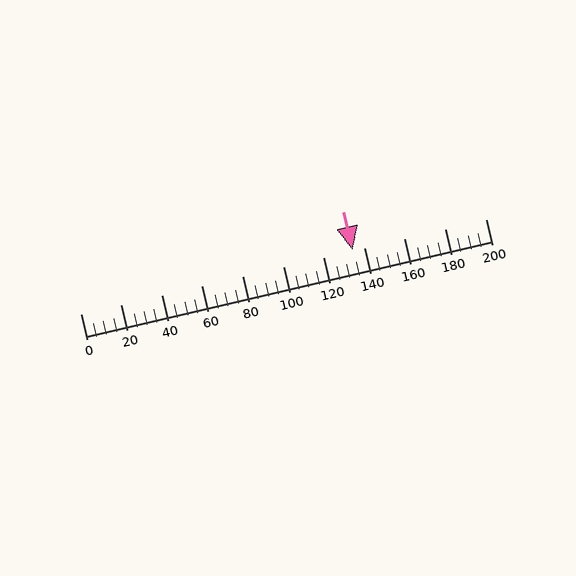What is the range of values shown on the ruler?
The ruler shows values from 0 to 200.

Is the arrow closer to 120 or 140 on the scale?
The arrow is closer to 140.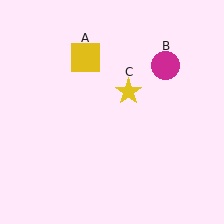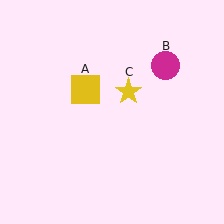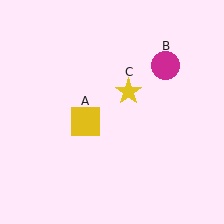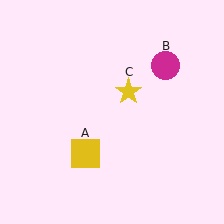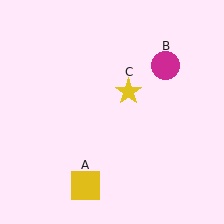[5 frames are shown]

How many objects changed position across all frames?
1 object changed position: yellow square (object A).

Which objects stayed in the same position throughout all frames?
Magenta circle (object B) and yellow star (object C) remained stationary.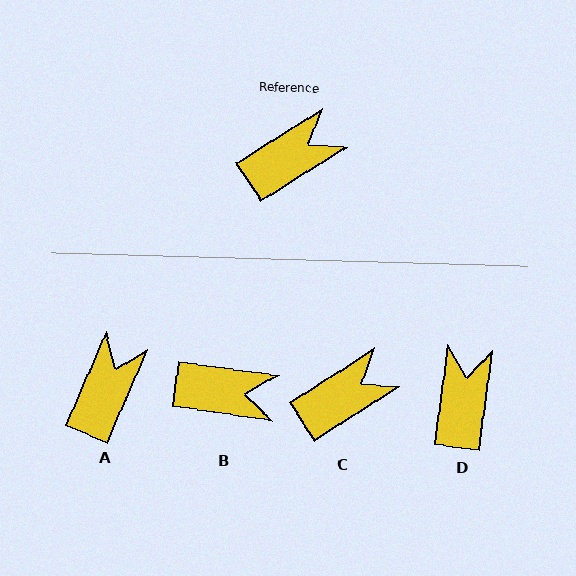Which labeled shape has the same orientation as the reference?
C.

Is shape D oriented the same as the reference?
No, it is off by about 49 degrees.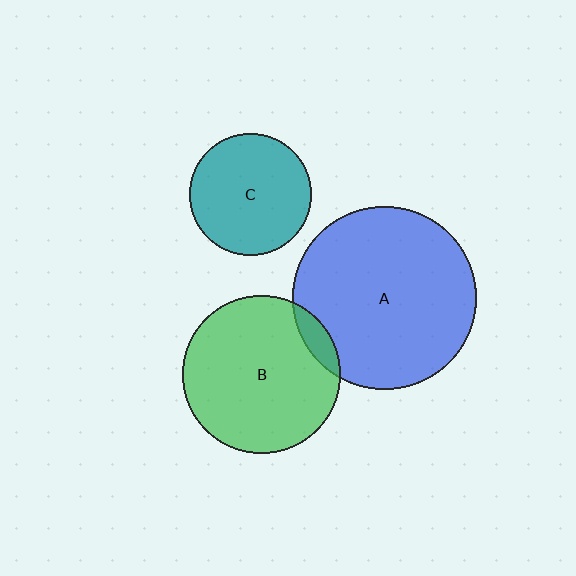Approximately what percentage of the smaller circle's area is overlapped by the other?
Approximately 10%.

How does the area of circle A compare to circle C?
Approximately 2.3 times.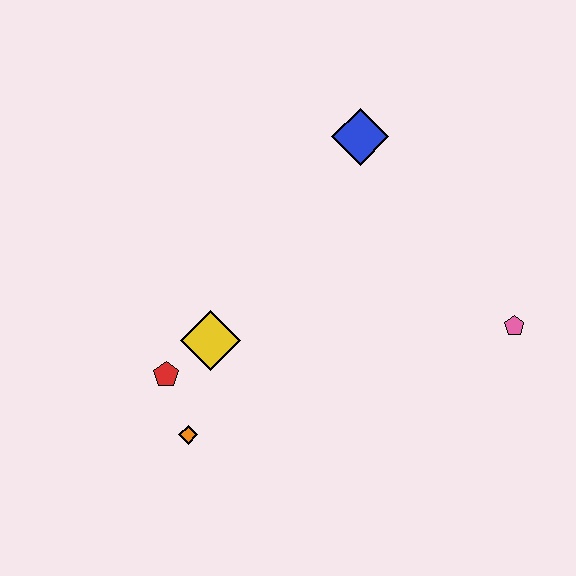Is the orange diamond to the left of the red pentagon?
No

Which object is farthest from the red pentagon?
The pink pentagon is farthest from the red pentagon.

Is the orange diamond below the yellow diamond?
Yes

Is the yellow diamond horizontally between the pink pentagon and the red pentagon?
Yes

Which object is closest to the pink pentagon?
The blue diamond is closest to the pink pentagon.